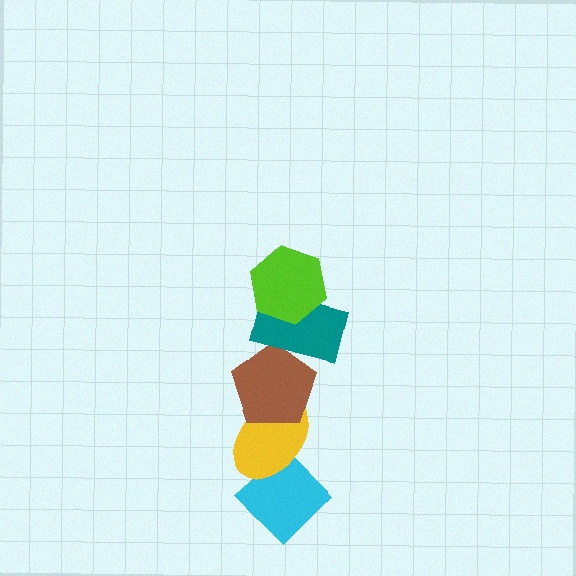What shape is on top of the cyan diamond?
The yellow ellipse is on top of the cyan diamond.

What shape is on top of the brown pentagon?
The teal rectangle is on top of the brown pentagon.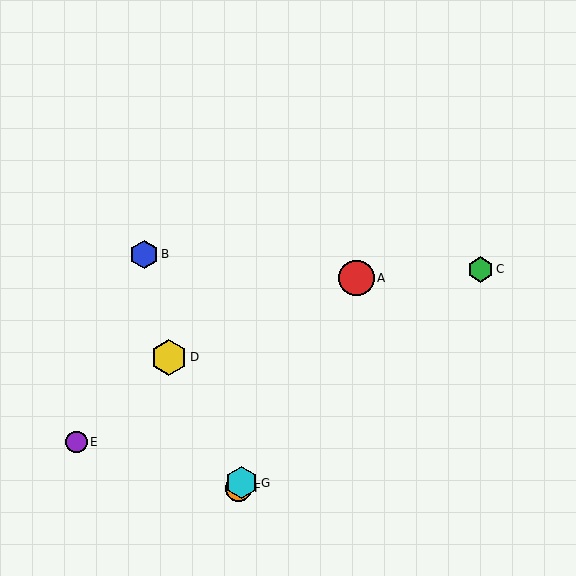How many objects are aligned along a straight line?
3 objects (A, F, G) are aligned along a straight line.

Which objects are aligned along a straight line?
Objects A, F, G are aligned along a straight line.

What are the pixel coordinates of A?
Object A is at (356, 278).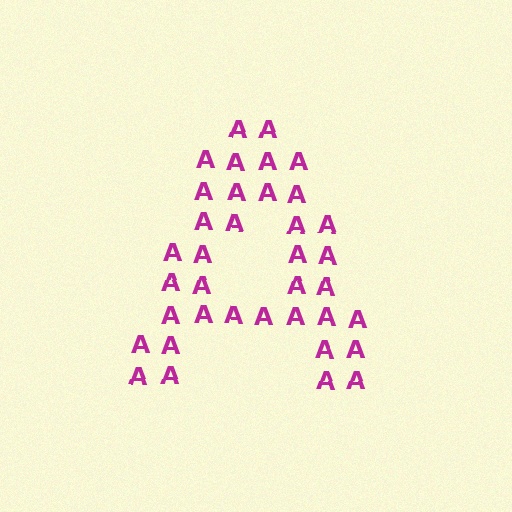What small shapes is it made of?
It is made of small letter A's.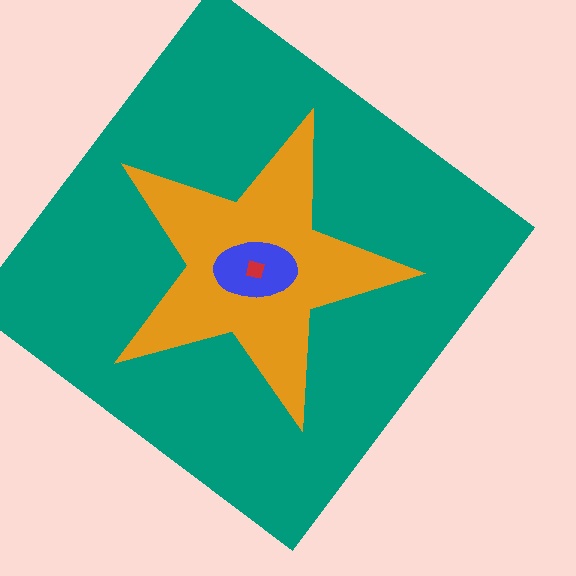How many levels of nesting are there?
4.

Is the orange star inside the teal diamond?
Yes.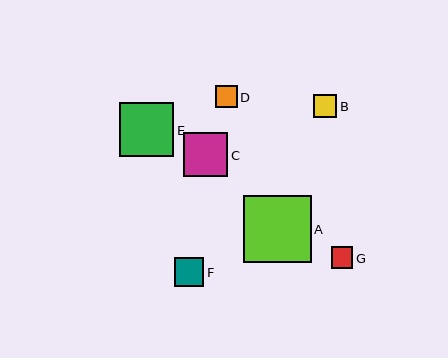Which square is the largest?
Square A is the largest with a size of approximately 68 pixels.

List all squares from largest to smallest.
From largest to smallest: A, E, C, F, B, D, G.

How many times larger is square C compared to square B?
Square C is approximately 1.9 times the size of square B.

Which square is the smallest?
Square G is the smallest with a size of approximately 21 pixels.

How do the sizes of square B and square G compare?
Square B and square G are approximately the same size.